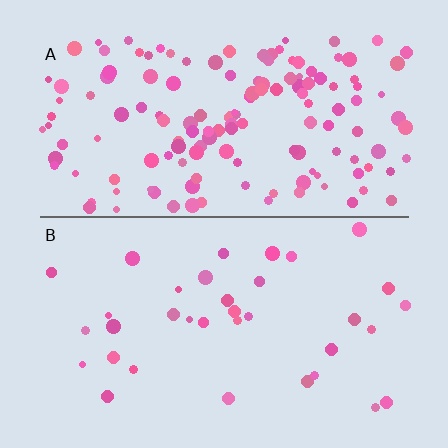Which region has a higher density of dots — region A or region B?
A (the top).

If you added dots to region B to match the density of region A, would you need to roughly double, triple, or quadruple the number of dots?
Approximately quadruple.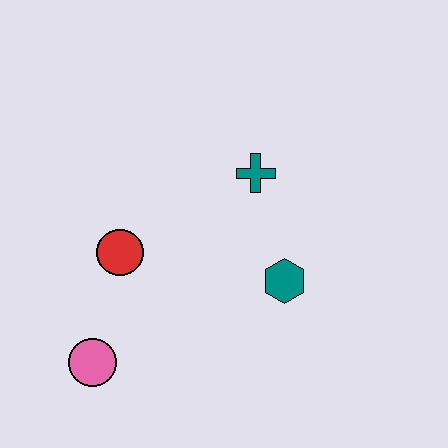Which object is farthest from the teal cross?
The pink circle is farthest from the teal cross.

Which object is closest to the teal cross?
The teal hexagon is closest to the teal cross.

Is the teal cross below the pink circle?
No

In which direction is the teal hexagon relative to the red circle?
The teal hexagon is to the right of the red circle.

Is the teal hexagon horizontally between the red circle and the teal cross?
No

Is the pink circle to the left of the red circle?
Yes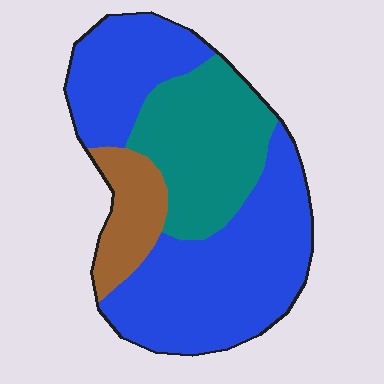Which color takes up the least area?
Brown, at roughly 10%.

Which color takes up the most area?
Blue, at roughly 60%.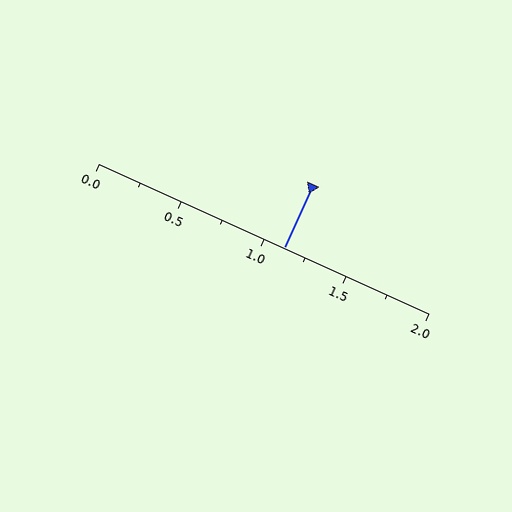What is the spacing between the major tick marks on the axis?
The major ticks are spaced 0.5 apart.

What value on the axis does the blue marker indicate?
The marker indicates approximately 1.12.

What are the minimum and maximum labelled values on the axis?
The axis runs from 0.0 to 2.0.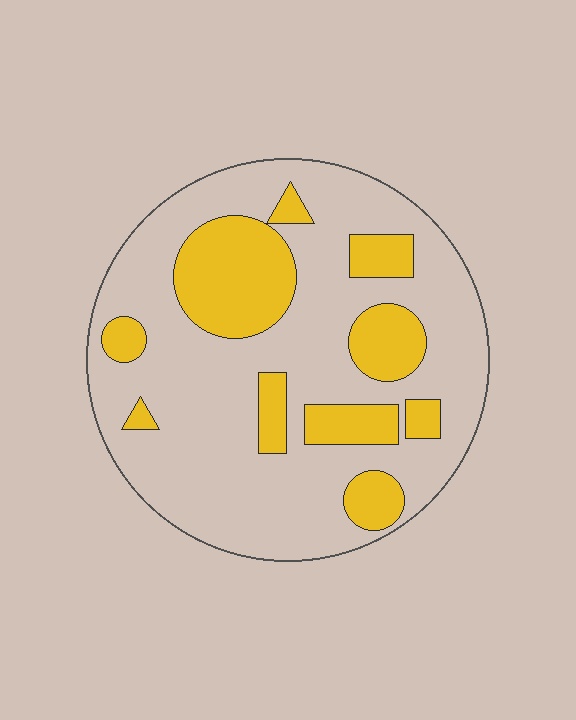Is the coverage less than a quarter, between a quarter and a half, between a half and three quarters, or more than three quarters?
Between a quarter and a half.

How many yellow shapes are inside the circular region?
10.